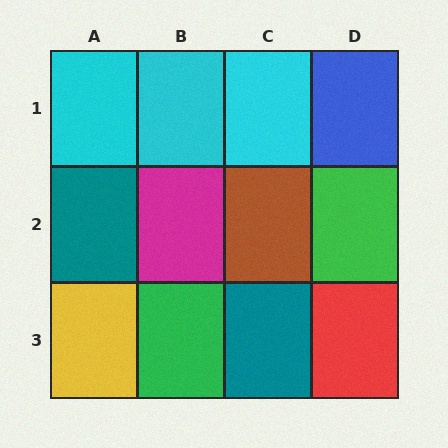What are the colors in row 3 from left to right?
Yellow, green, teal, red.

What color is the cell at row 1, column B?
Cyan.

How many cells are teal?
2 cells are teal.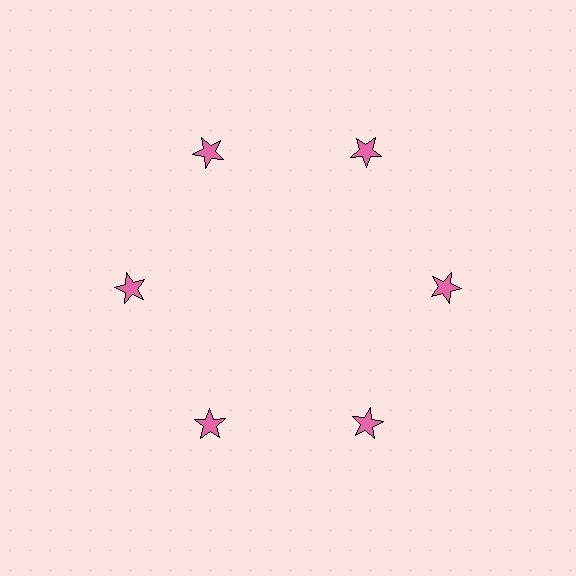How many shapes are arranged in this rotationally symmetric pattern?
There are 6 shapes, arranged in 6 groups of 1.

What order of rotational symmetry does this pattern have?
This pattern has 6-fold rotational symmetry.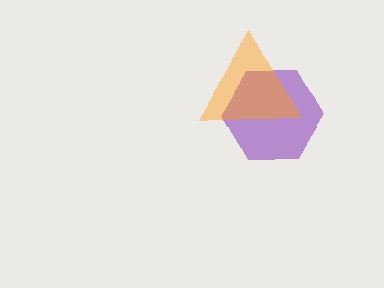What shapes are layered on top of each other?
The layered shapes are: a purple hexagon, an orange triangle.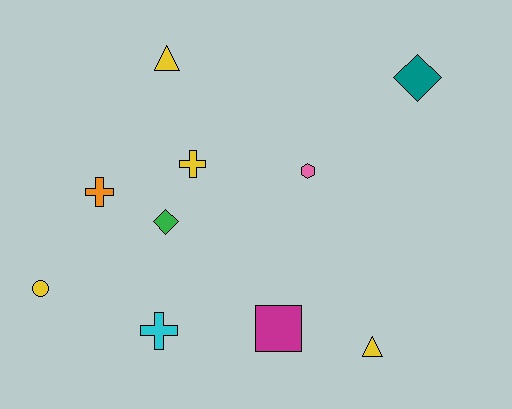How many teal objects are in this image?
There is 1 teal object.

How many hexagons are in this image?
There is 1 hexagon.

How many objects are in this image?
There are 10 objects.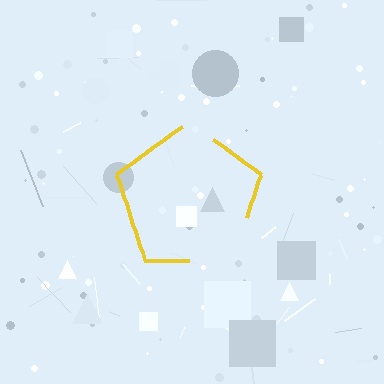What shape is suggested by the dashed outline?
The dashed outline suggests a pentagon.